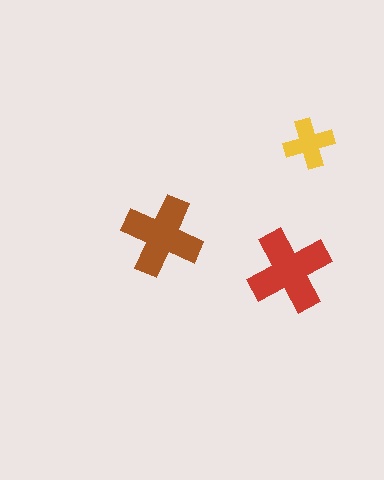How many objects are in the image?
There are 3 objects in the image.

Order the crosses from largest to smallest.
the red one, the brown one, the yellow one.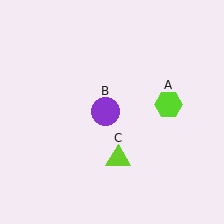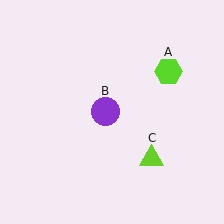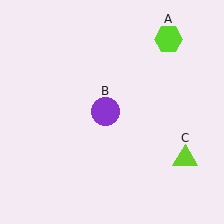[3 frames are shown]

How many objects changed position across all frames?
2 objects changed position: lime hexagon (object A), lime triangle (object C).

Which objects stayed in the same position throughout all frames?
Purple circle (object B) remained stationary.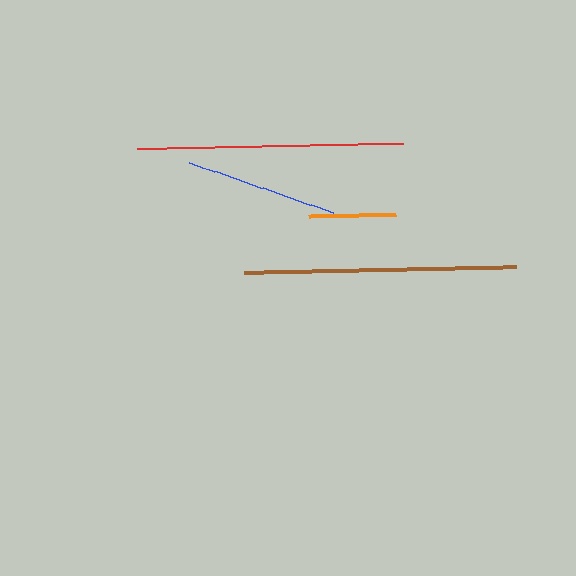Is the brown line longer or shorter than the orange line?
The brown line is longer than the orange line.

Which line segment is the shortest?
The orange line is the shortest at approximately 87 pixels.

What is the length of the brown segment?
The brown segment is approximately 272 pixels long.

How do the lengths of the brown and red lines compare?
The brown and red lines are approximately the same length.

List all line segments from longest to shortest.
From longest to shortest: brown, red, blue, orange.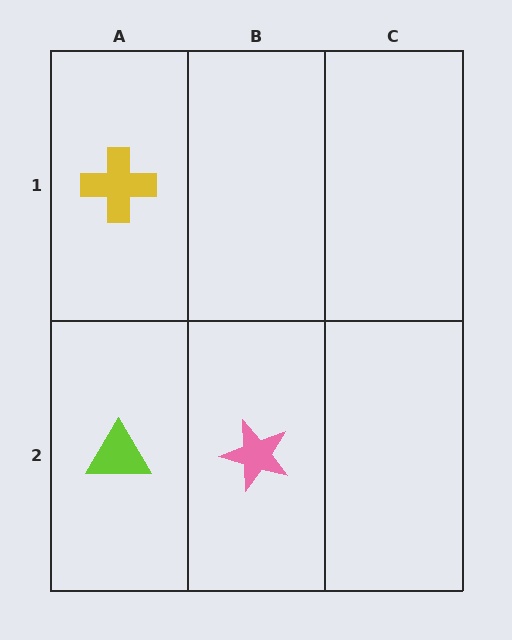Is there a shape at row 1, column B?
No, that cell is empty.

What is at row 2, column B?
A pink star.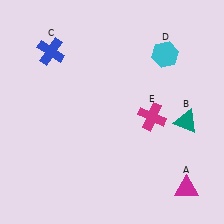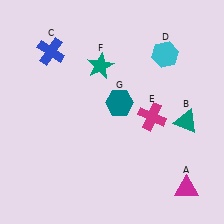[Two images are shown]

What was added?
A teal star (F), a teal hexagon (G) were added in Image 2.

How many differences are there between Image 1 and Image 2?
There are 2 differences between the two images.